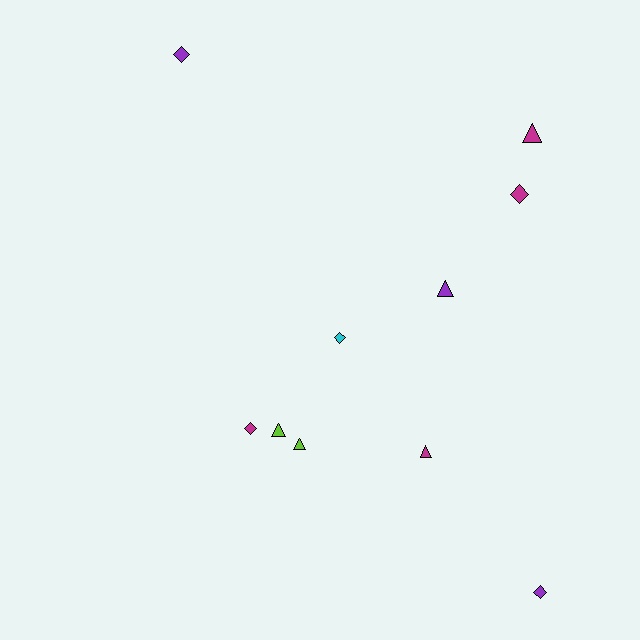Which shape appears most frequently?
Diamond, with 5 objects.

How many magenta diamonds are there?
There are 2 magenta diamonds.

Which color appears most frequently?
Magenta, with 4 objects.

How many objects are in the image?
There are 10 objects.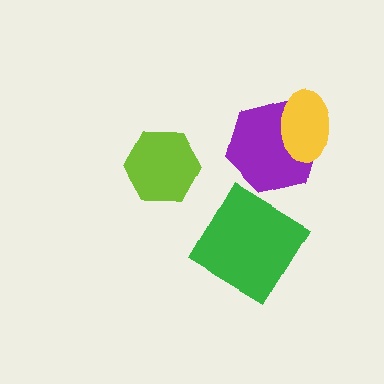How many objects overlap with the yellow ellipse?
1 object overlaps with the yellow ellipse.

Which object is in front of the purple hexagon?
The yellow ellipse is in front of the purple hexagon.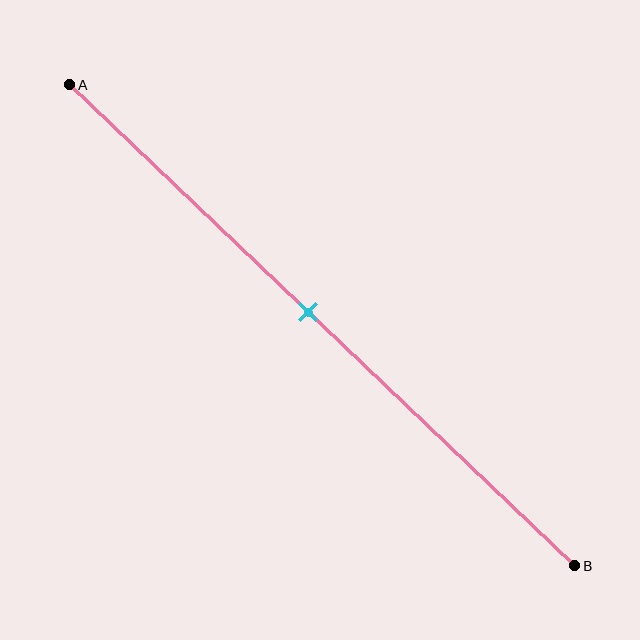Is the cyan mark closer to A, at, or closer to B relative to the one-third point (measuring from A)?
The cyan mark is closer to point B than the one-third point of segment AB.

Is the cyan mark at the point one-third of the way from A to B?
No, the mark is at about 45% from A, not at the 33% one-third point.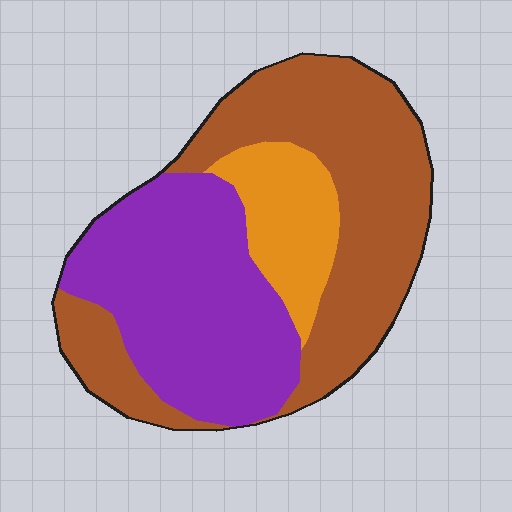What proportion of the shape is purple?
Purple covers 39% of the shape.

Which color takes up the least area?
Orange, at roughly 15%.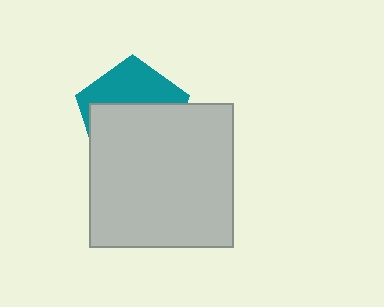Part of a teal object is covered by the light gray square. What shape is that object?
It is a pentagon.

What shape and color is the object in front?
The object in front is a light gray square.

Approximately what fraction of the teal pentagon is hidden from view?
Roughly 60% of the teal pentagon is hidden behind the light gray square.